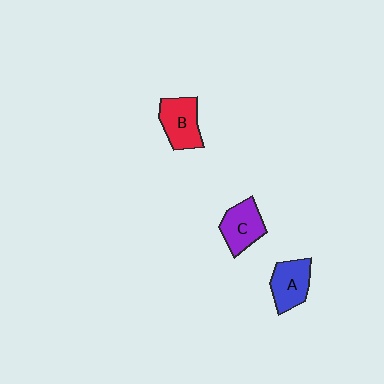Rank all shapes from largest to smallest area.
From largest to smallest: B (red), C (purple), A (blue).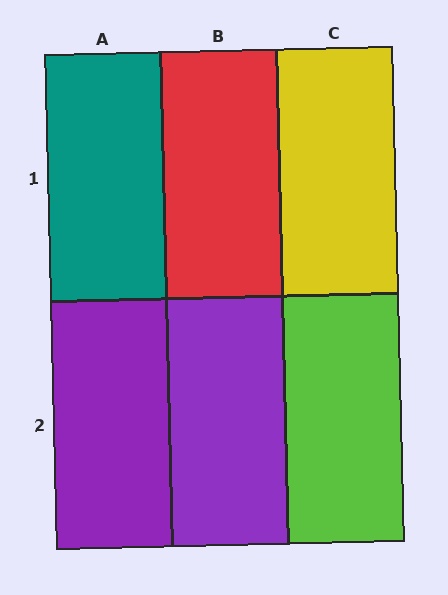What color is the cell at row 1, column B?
Red.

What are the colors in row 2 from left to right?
Purple, purple, lime.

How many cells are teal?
1 cell is teal.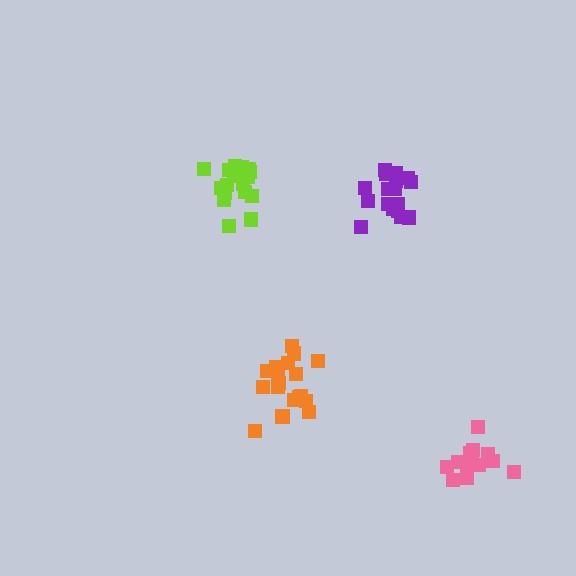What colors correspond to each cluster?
The clusters are colored: lime, orange, purple, pink.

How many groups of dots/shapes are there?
There are 4 groups.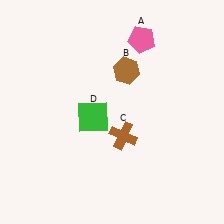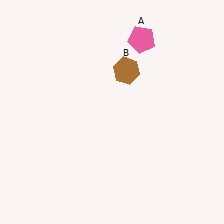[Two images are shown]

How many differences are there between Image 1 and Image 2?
There are 2 differences between the two images.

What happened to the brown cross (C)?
The brown cross (C) was removed in Image 2. It was in the bottom-right area of Image 1.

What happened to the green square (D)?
The green square (D) was removed in Image 2. It was in the bottom-left area of Image 1.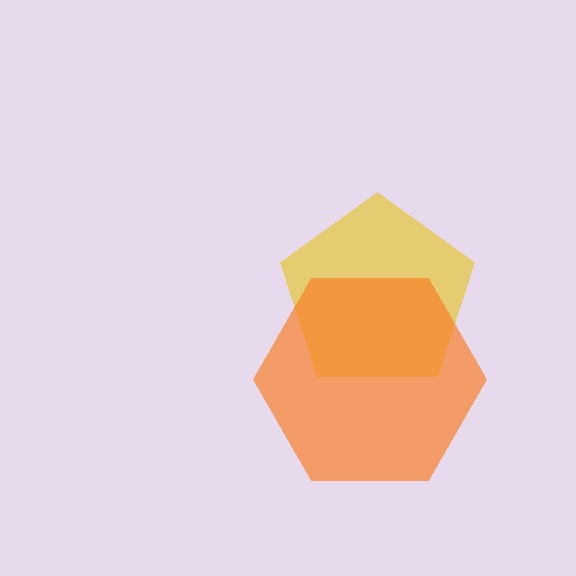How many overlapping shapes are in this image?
There are 2 overlapping shapes in the image.